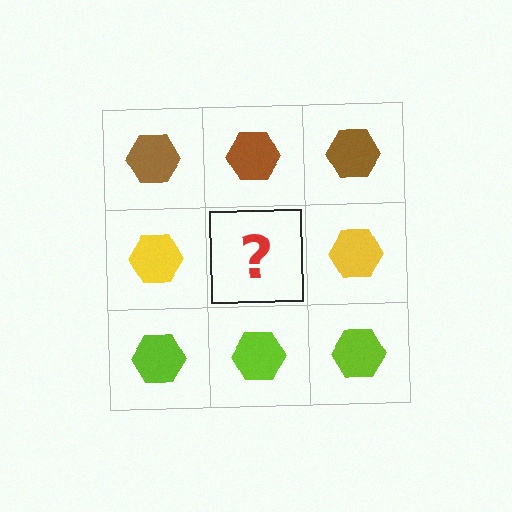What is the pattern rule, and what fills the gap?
The rule is that each row has a consistent color. The gap should be filled with a yellow hexagon.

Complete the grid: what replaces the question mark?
The question mark should be replaced with a yellow hexagon.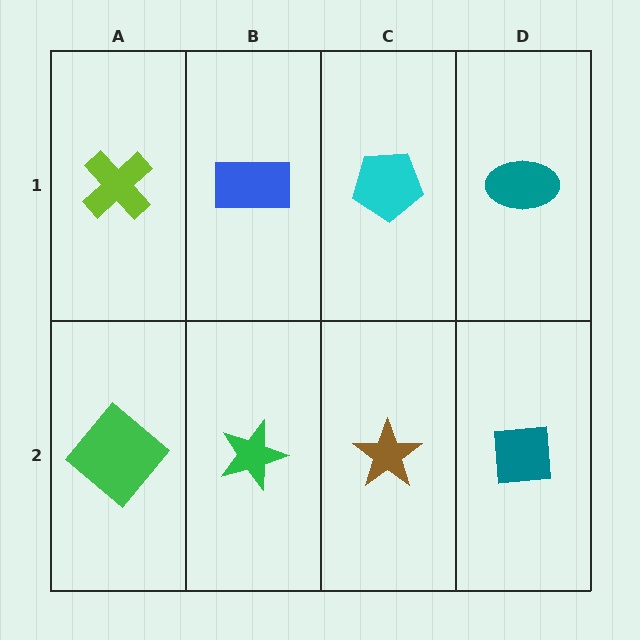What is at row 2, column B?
A green star.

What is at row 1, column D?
A teal ellipse.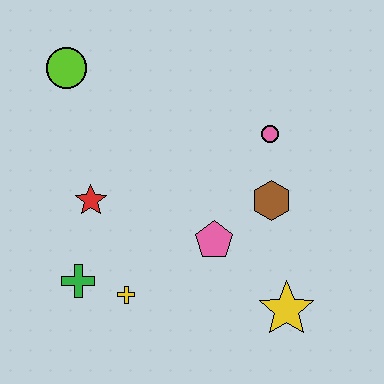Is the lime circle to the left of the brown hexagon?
Yes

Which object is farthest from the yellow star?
The lime circle is farthest from the yellow star.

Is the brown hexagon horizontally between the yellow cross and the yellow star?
Yes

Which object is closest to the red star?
The green cross is closest to the red star.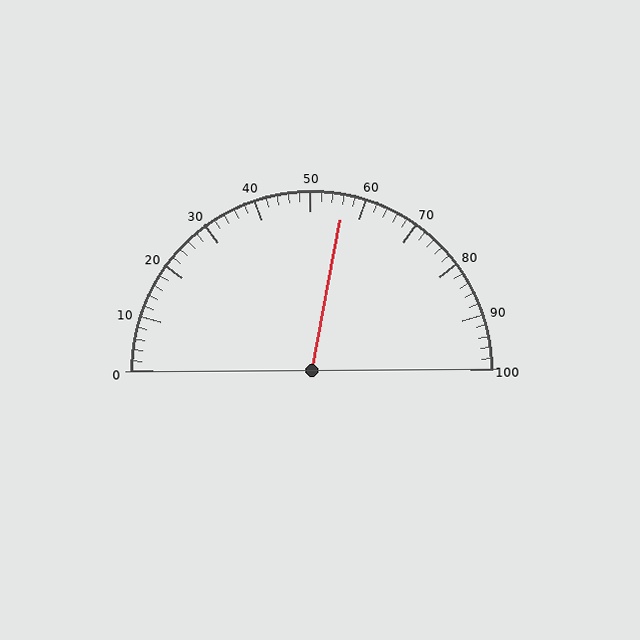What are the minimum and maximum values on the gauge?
The gauge ranges from 0 to 100.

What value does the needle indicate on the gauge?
The needle indicates approximately 56.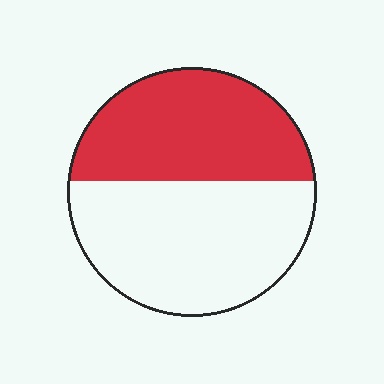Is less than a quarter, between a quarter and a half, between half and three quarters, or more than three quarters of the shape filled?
Between a quarter and a half.